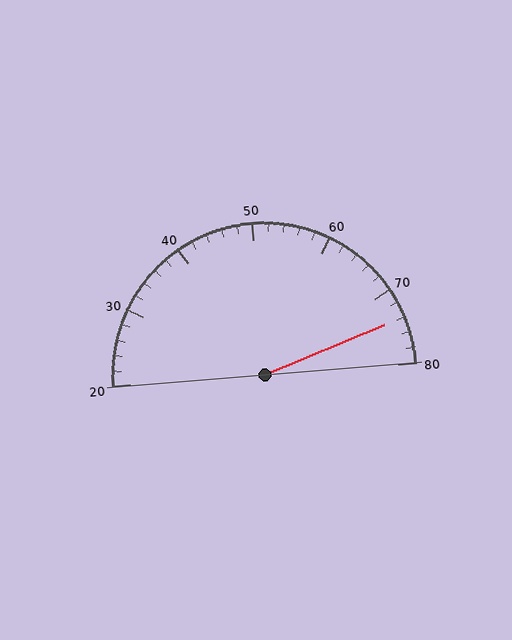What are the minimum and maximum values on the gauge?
The gauge ranges from 20 to 80.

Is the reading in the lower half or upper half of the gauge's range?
The reading is in the upper half of the range (20 to 80).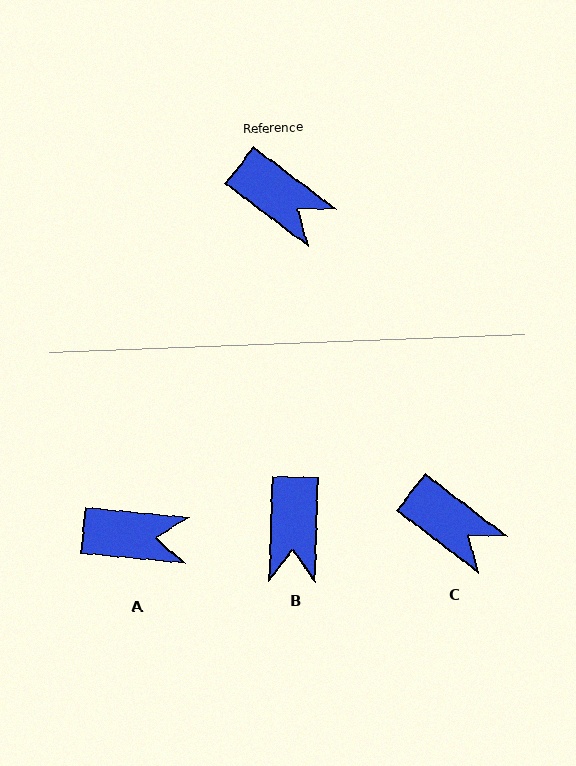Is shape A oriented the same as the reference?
No, it is off by about 32 degrees.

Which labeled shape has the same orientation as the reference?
C.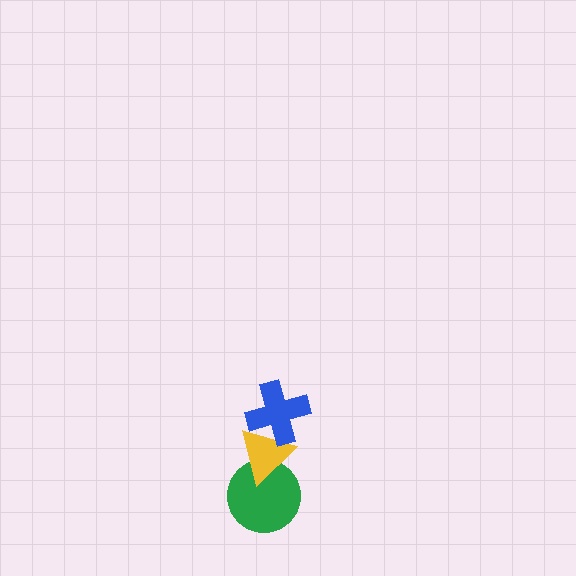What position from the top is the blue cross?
The blue cross is 1st from the top.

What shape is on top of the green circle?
The yellow triangle is on top of the green circle.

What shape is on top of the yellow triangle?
The blue cross is on top of the yellow triangle.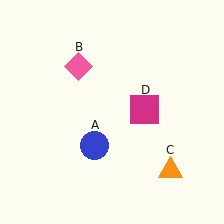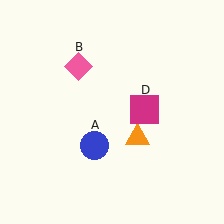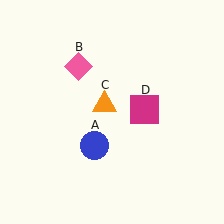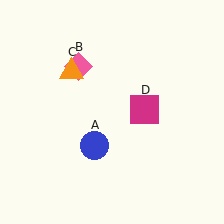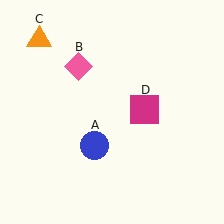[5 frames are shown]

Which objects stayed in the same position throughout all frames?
Blue circle (object A) and pink diamond (object B) and magenta square (object D) remained stationary.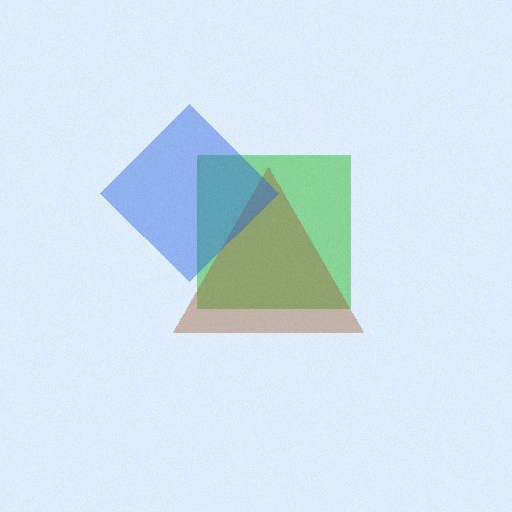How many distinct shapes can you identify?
There are 3 distinct shapes: a green square, a brown triangle, a blue diamond.